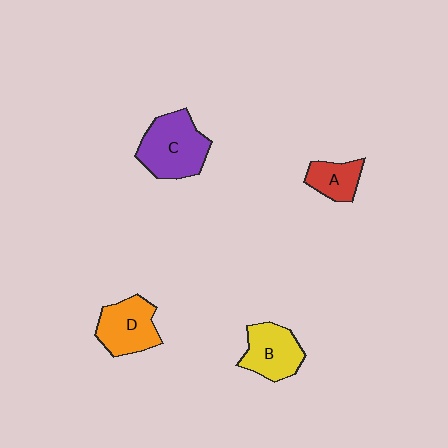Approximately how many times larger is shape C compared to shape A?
Approximately 2.0 times.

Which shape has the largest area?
Shape C (purple).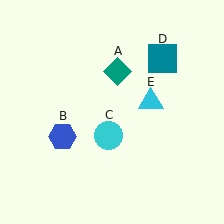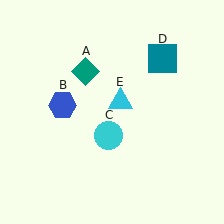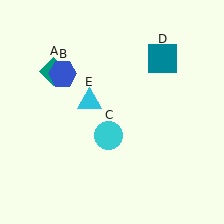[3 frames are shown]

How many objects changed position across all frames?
3 objects changed position: teal diamond (object A), blue hexagon (object B), cyan triangle (object E).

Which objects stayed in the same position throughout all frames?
Cyan circle (object C) and teal square (object D) remained stationary.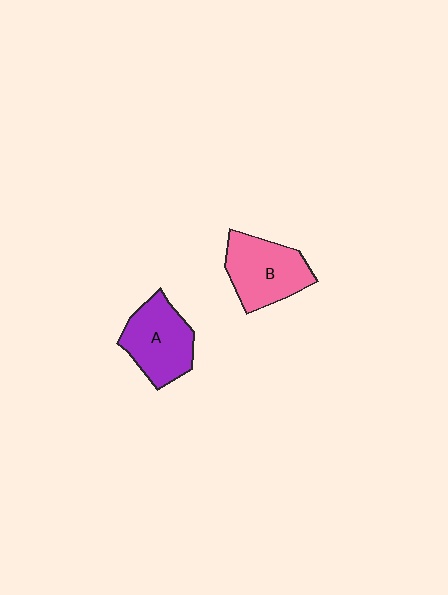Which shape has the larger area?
Shape B (pink).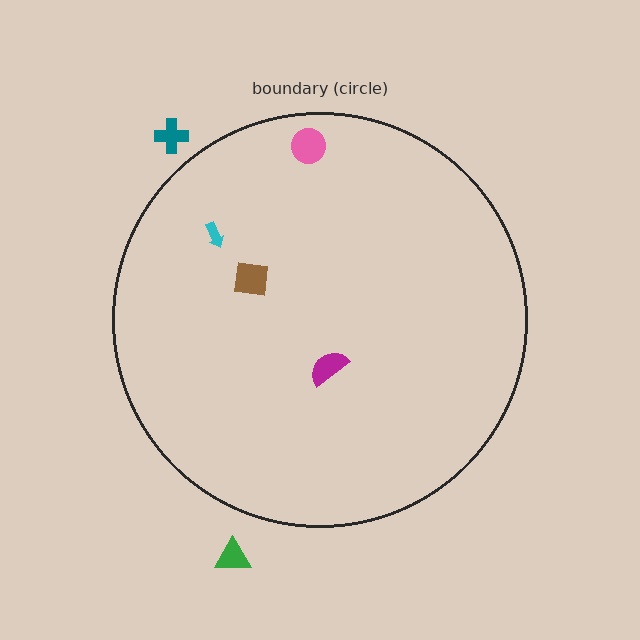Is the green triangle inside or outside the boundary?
Outside.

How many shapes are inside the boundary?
4 inside, 2 outside.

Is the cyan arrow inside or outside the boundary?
Inside.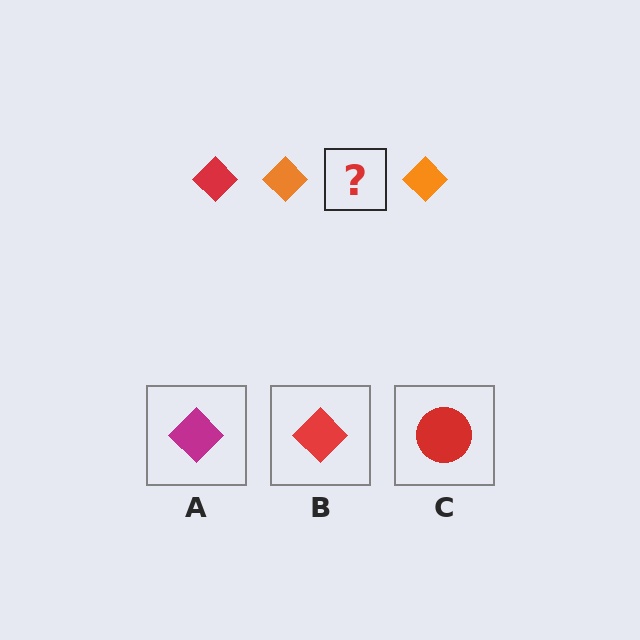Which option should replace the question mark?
Option B.